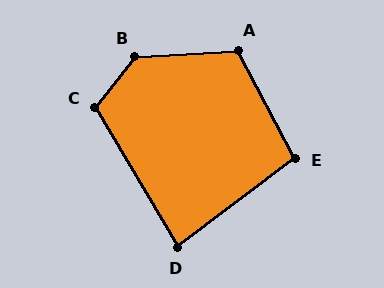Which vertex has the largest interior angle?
B, at approximately 132 degrees.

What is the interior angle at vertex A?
Approximately 114 degrees (obtuse).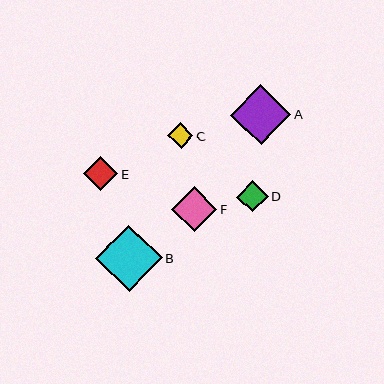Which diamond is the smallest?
Diamond C is the smallest with a size of approximately 25 pixels.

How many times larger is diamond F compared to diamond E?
Diamond F is approximately 1.3 times the size of diamond E.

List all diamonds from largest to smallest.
From largest to smallest: B, A, F, E, D, C.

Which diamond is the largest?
Diamond B is the largest with a size of approximately 67 pixels.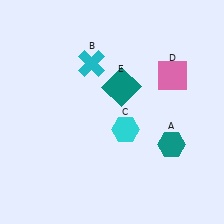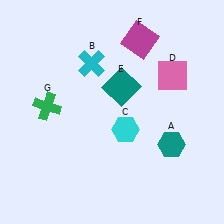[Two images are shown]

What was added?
A magenta square (F), a green cross (G) were added in Image 2.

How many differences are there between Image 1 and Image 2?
There are 2 differences between the two images.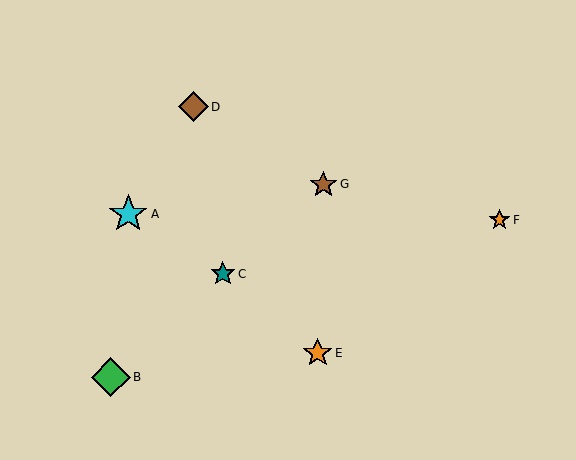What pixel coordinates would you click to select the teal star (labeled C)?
Click at (223, 274) to select the teal star C.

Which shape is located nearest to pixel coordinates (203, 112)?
The brown diamond (labeled D) at (193, 107) is nearest to that location.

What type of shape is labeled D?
Shape D is a brown diamond.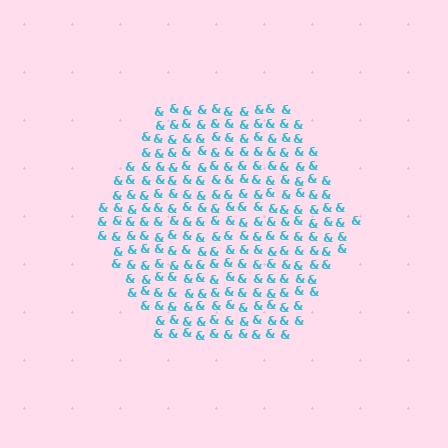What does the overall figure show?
The overall figure shows a hexagon.